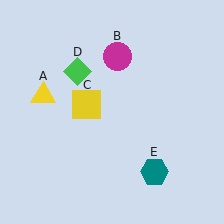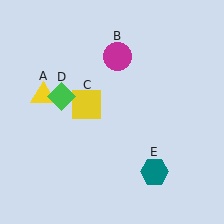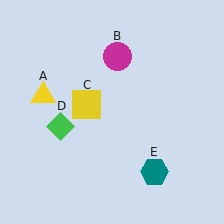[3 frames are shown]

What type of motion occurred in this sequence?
The green diamond (object D) rotated counterclockwise around the center of the scene.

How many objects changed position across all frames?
1 object changed position: green diamond (object D).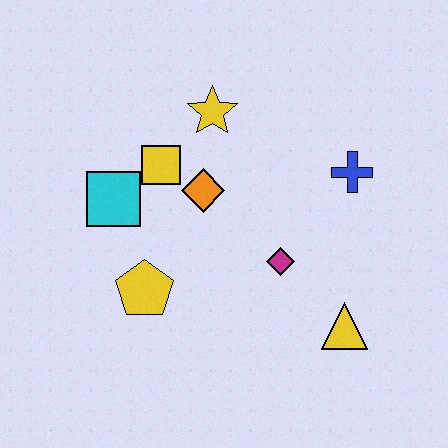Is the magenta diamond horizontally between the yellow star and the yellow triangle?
Yes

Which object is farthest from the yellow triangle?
The cyan square is farthest from the yellow triangle.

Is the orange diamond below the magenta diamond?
No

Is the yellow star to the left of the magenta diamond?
Yes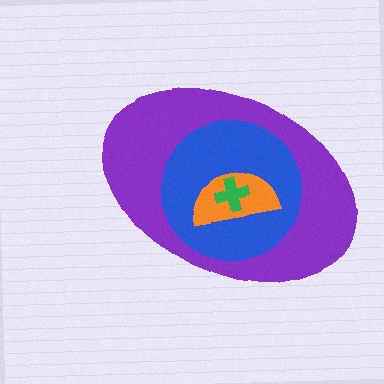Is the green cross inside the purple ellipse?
Yes.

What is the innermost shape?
The green cross.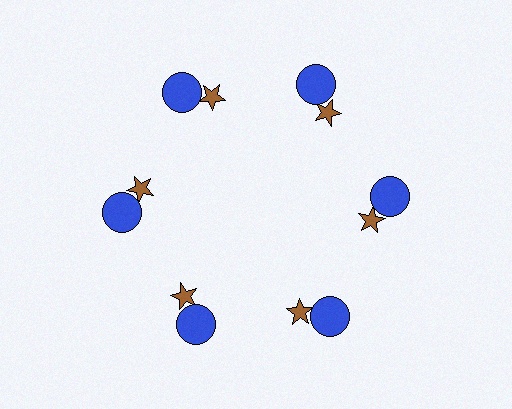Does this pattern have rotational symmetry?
Yes, this pattern has 6-fold rotational symmetry. It looks the same after rotating 60 degrees around the center.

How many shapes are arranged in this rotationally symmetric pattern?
There are 12 shapes, arranged in 6 groups of 2.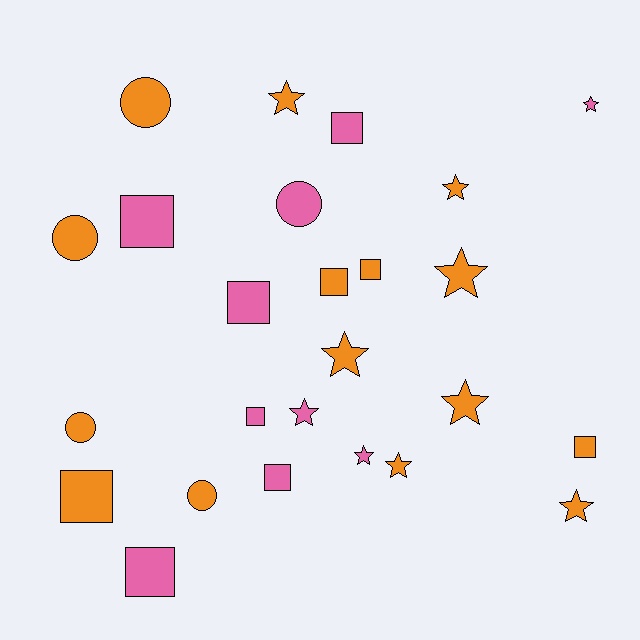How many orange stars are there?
There are 7 orange stars.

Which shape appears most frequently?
Star, with 10 objects.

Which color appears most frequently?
Orange, with 15 objects.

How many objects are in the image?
There are 25 objects.